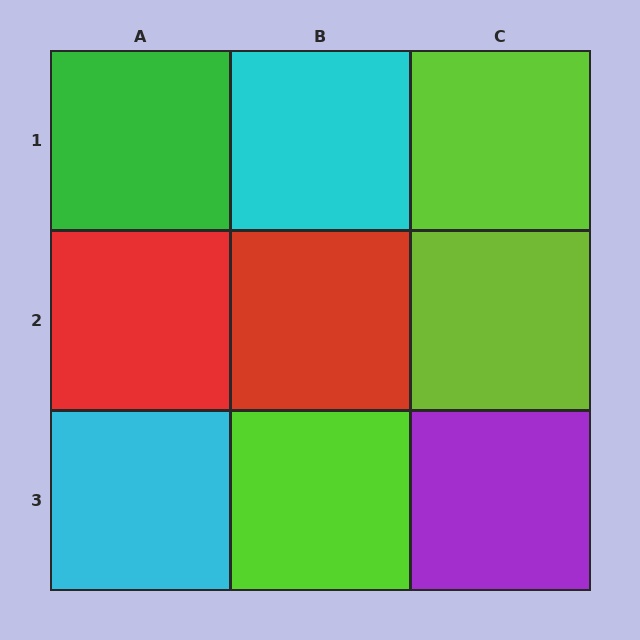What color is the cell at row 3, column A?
Cyan.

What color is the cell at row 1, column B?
Cyan.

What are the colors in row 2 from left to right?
Red, red, lime.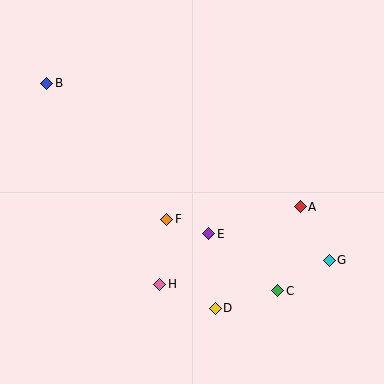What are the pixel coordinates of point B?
Point B is at (47, 83).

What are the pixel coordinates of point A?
Point A is at (300, 207).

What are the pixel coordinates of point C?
Point C is at (278, 291).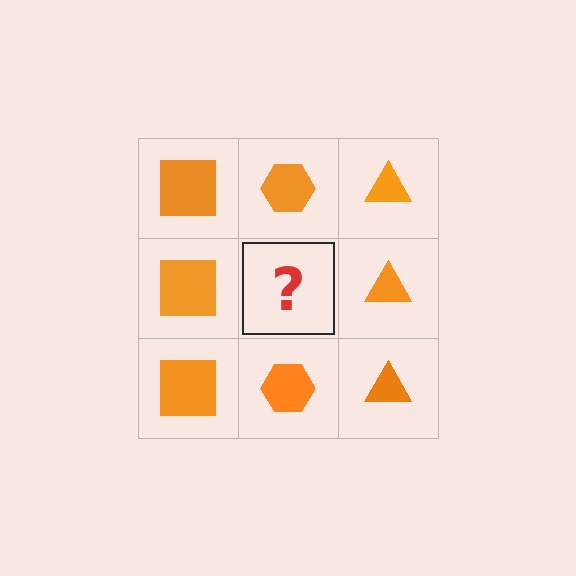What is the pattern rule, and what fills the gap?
The rule is that each column has a consistent shape. The gap should be filled with an orange hexagon.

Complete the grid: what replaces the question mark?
The question mark should be replaced with an orange hexagon.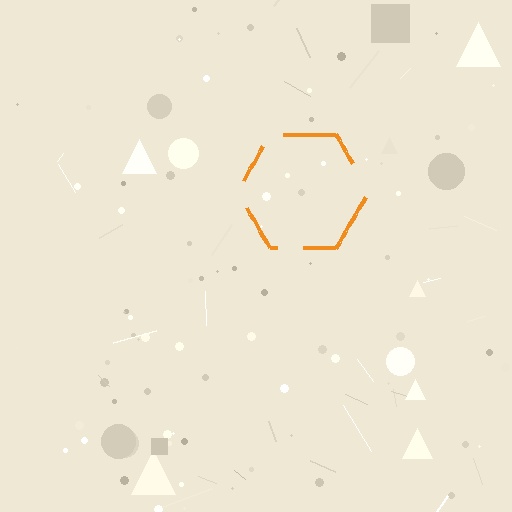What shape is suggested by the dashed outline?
The dashed outline suggests a hexagon.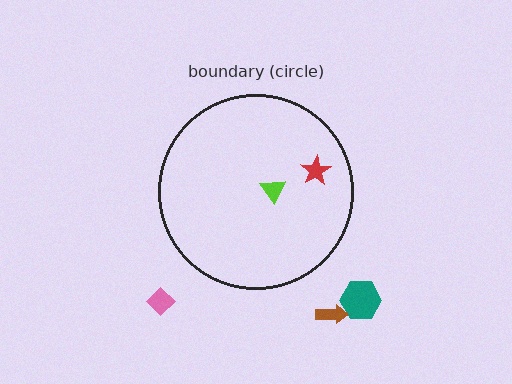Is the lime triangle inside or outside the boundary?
Inside.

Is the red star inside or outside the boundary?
Inside.